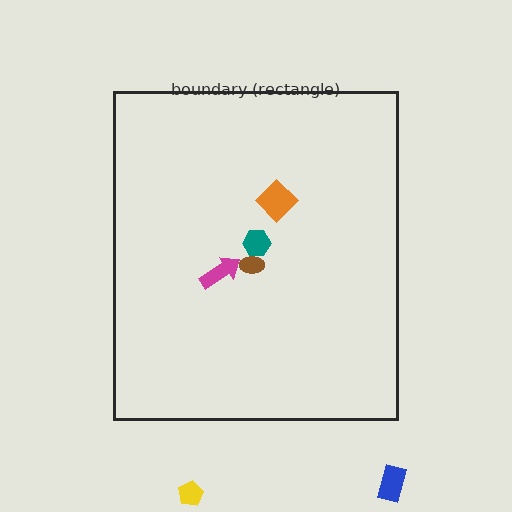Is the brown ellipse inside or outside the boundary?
Inside.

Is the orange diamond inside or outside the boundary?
Inside.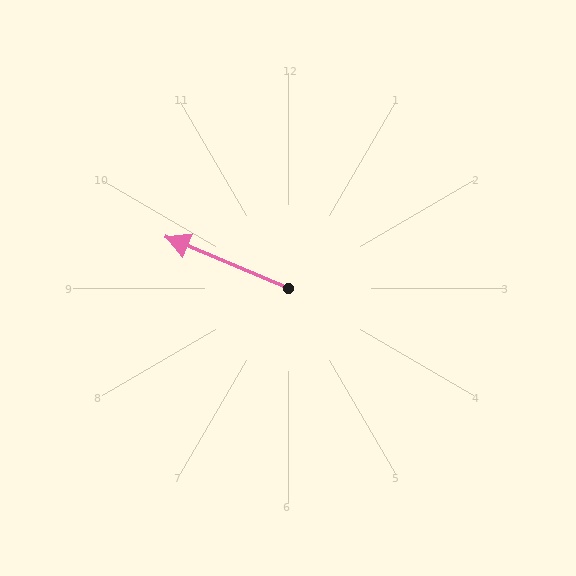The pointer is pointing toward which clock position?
Roughly 10 o'clock.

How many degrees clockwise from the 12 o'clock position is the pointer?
Approximately 293 degrees.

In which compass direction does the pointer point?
Northwest.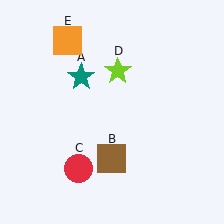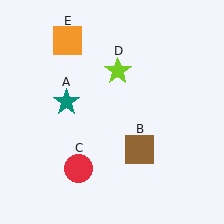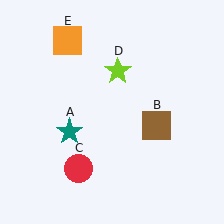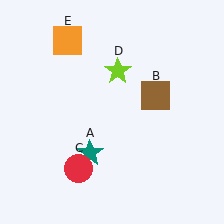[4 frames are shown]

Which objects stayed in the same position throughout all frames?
Red circle (object C) and lime star (object D) and orange square (object E) remained stationary.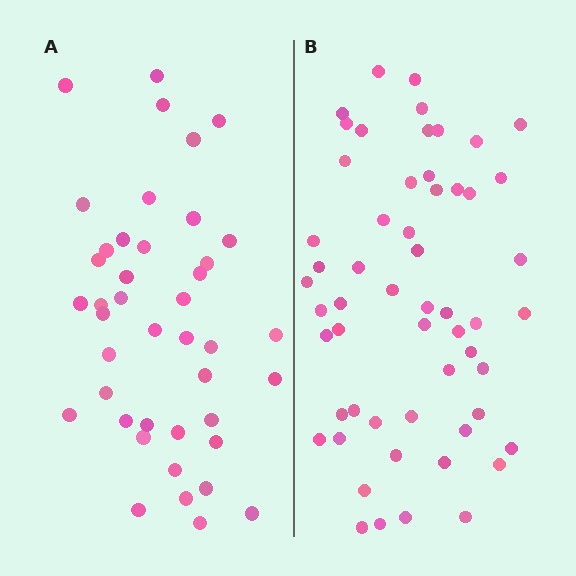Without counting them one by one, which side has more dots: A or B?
Region B (the right region) has more dots.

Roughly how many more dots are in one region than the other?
Region B has approximately 15 more dots than region A.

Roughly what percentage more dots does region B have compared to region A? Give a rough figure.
About 35% more.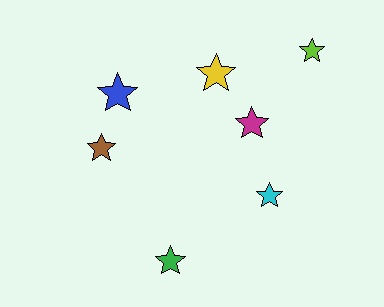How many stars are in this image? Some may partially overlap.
There are 7 stars.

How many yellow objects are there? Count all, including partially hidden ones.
There is 1 yellow object.